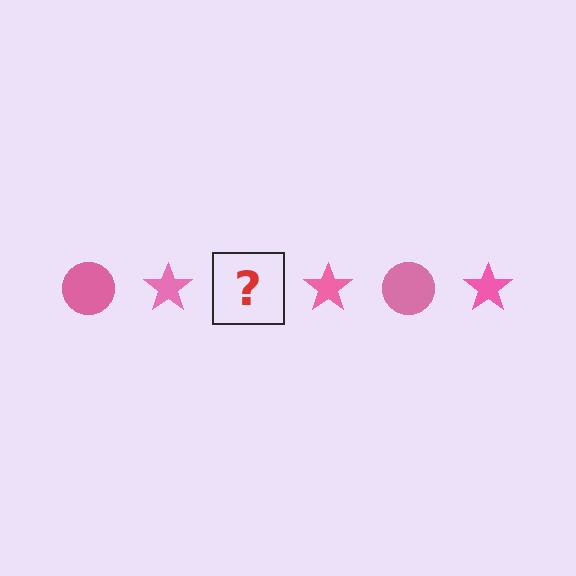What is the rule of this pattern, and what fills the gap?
The rule is that the pattern cycles through circle, star shapes in pink. The gap should be filled with a pink circle.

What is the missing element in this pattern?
The missing element is a pink circle.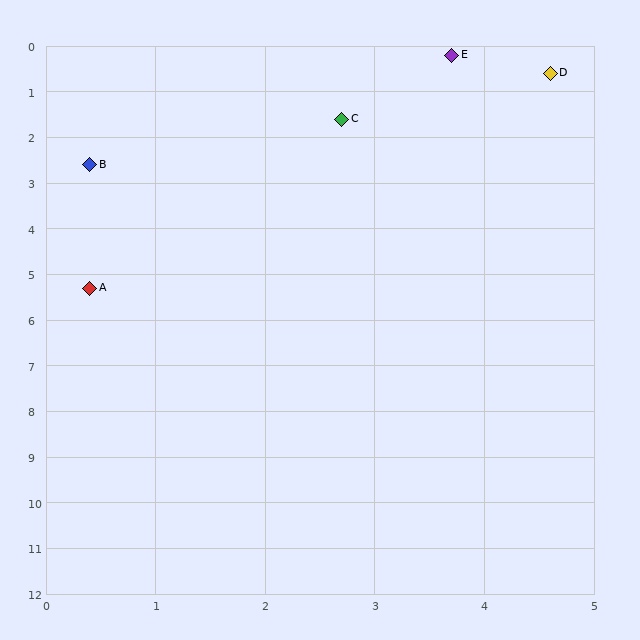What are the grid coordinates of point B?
Point B is at approximately (0.4, 2.6).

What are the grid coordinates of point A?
Point A is at approximately (0.4, 5.3).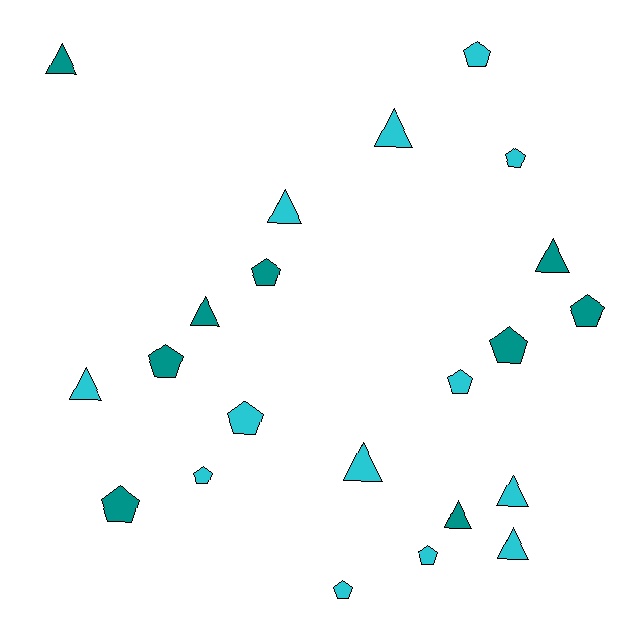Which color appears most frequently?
Cyan, with 13 objects.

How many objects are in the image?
There are 22 objects.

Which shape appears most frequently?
Pentagon, with 12 objects.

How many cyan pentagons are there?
There are 7 cyan pentagons.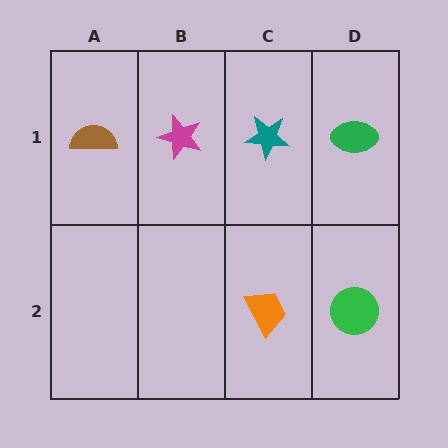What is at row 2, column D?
A green circle.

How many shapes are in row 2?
2 shapes.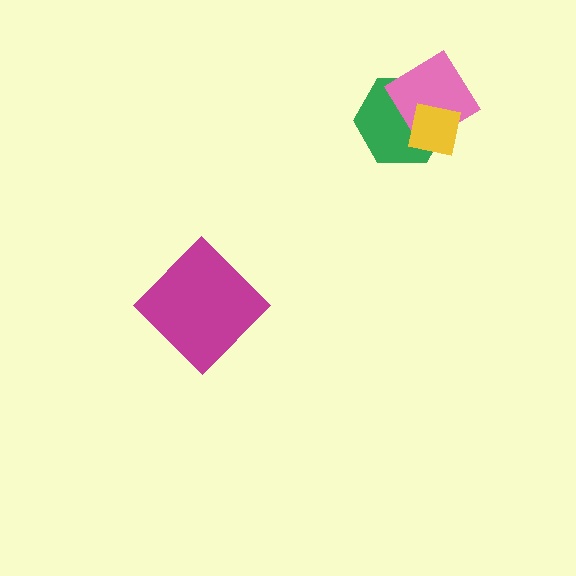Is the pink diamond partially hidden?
Yes, it is partially covered by another shape.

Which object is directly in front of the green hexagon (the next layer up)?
The pink diamond is directly in front of the green hexagon.